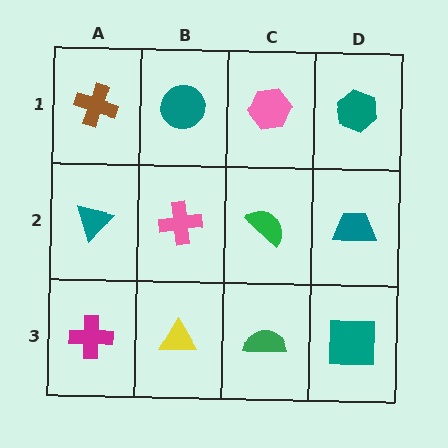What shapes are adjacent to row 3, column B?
A pink cross (row 2, column B), a magenta cross (row 3, column A), a green semicircle (row 3, column C).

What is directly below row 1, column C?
A green semicircle.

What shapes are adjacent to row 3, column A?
A teal triangle (row 2, column A), a yellow triangle (row 3, column B).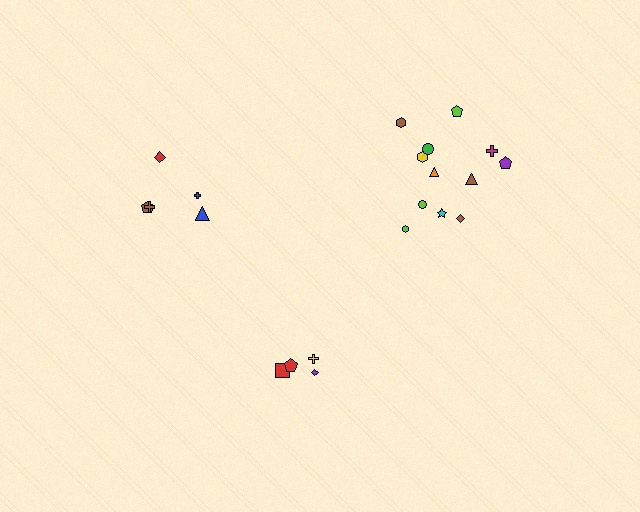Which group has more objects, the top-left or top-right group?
The top-right group.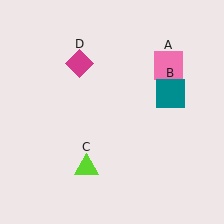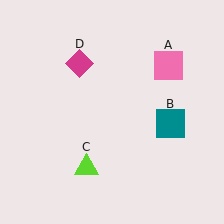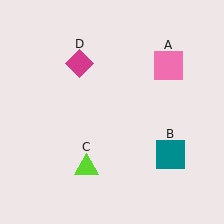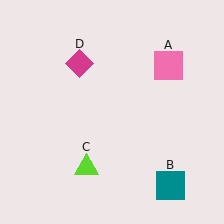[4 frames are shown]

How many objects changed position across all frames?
1 object changed position: teal square (object B).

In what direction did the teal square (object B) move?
The teal square (object B) moved down.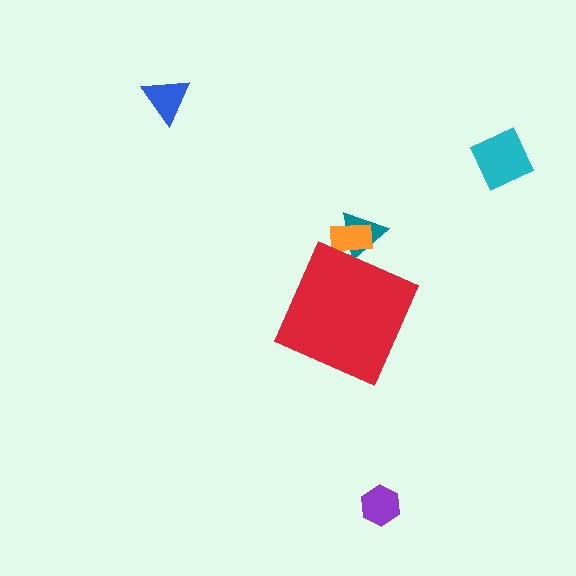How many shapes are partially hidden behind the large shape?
2 shapes are partially hidden.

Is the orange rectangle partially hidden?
Yes, the orange rectangle is partially hidden behind the red diamond.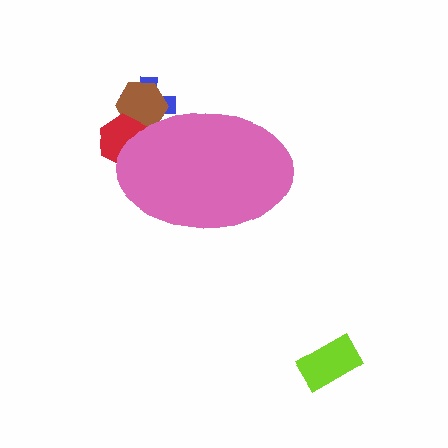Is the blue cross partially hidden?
Yes, the blue cross is partially hidden behind the pink ellipse.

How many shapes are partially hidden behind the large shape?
3 shapes are partially hidden.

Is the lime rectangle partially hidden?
No, the lime rectangle is fully visible.